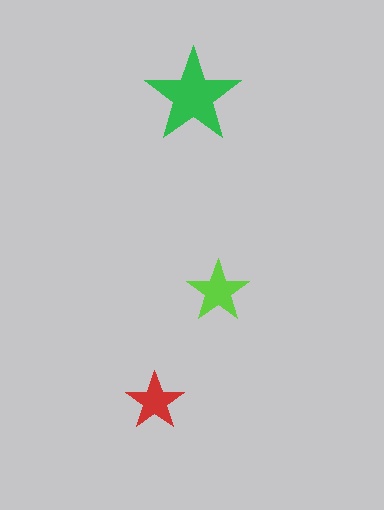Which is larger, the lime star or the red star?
The lime one.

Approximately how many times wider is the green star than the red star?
About 1.5 times wider.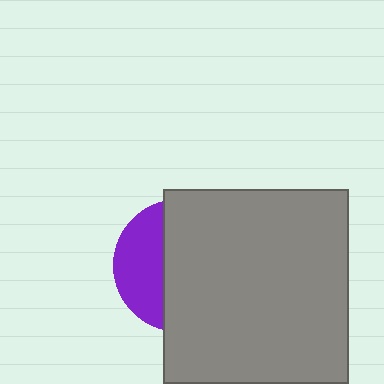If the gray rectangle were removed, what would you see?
You would see the complete purple circle.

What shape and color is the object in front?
The object in front is a gray rectangle.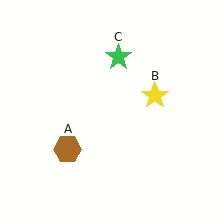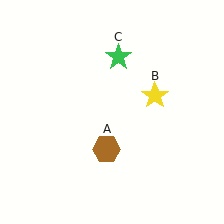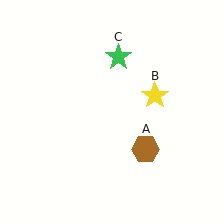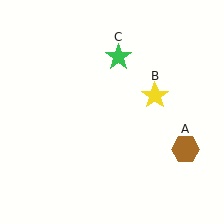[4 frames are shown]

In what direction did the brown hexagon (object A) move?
The brown hexagon (object A) moved right.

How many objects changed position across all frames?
1 object changed position: brown hexagon (object A).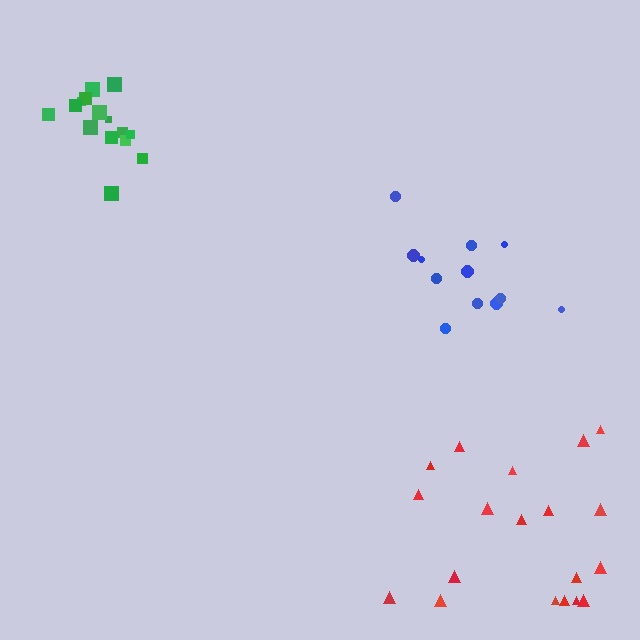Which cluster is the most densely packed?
Green.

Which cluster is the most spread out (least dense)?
Red.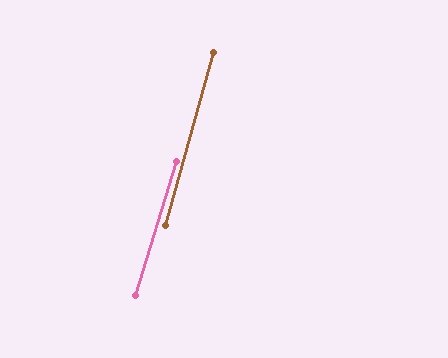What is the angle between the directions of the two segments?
Approximately 1 degree.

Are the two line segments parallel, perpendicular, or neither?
Parallel — their directions differ by only 1.5°.